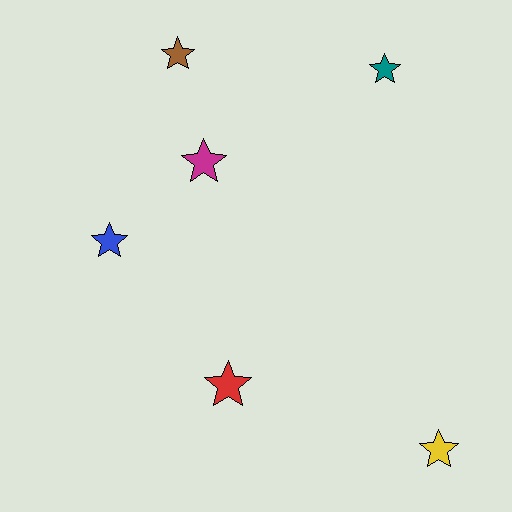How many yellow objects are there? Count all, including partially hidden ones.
There is 1 yellow object.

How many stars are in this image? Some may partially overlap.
There are 6 stars.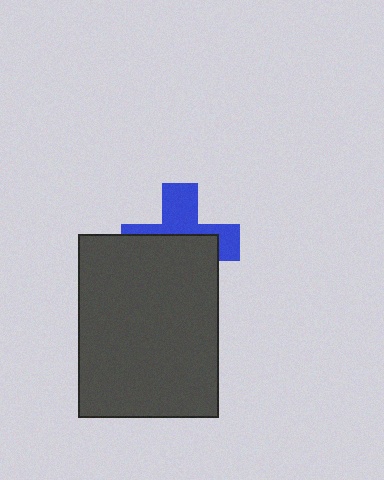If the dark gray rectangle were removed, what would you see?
You would see the complete blue cross.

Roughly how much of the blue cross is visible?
A small part of it is visible (roughly 43%).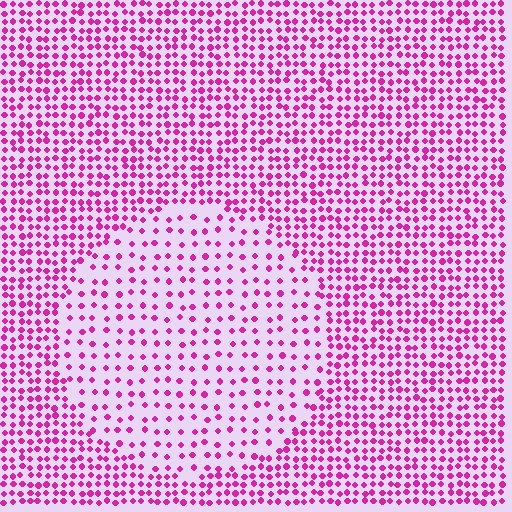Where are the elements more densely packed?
The elements are more densely packed outside the circle boundary.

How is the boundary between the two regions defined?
The boundary is defined by a change in element density (approximately 2.1x ratio). All elements are the same color, size, and shape.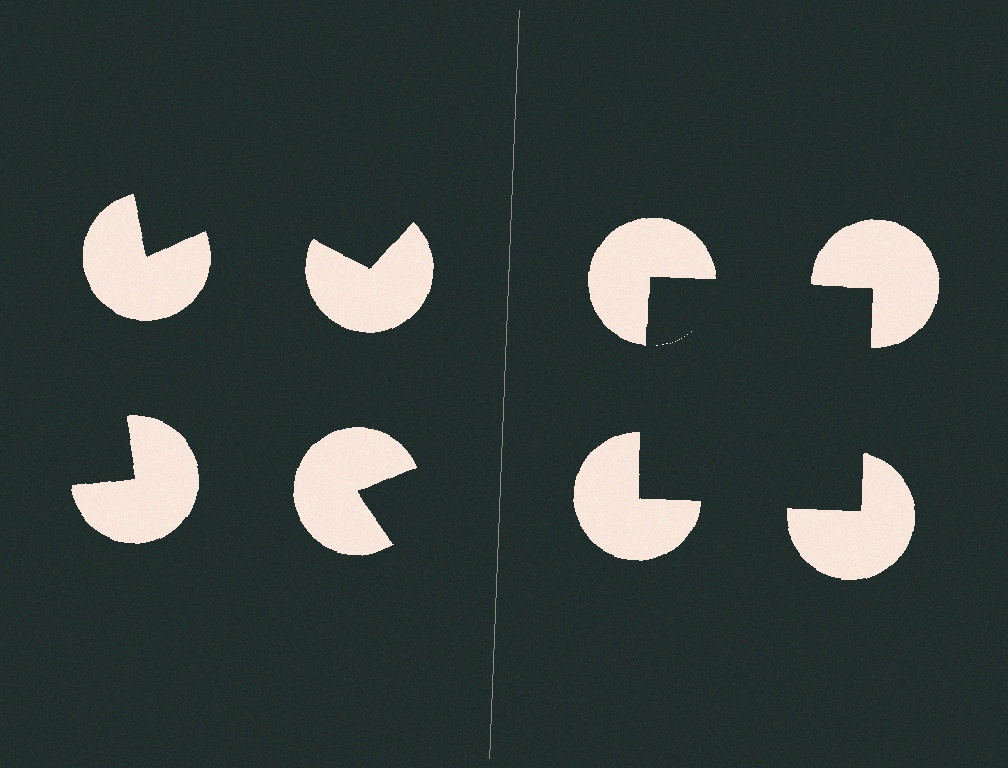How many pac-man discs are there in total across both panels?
8 — 4 on each side.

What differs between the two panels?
The pac-man discs are positioned identically on both sides; only the wedge orientations differ. On the right they align to a square; on the left they are misaligned.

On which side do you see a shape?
An illusory square appears on the right side. On the left side the wedge cuts are rotated, so no coherent shape forms.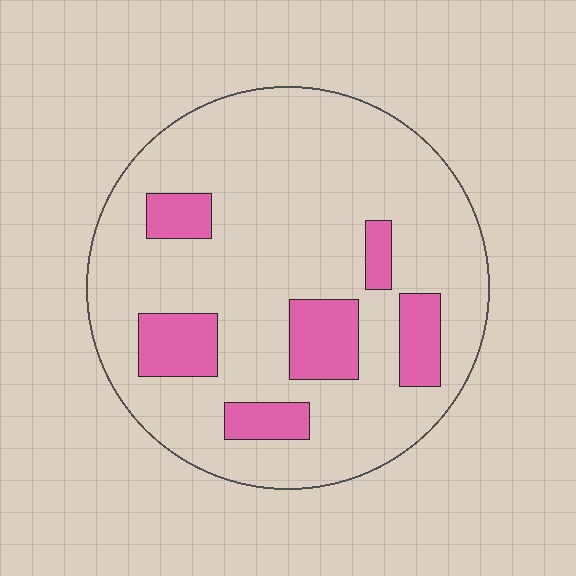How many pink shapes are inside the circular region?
6.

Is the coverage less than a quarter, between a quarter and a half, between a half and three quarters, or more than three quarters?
Less than a quarter.